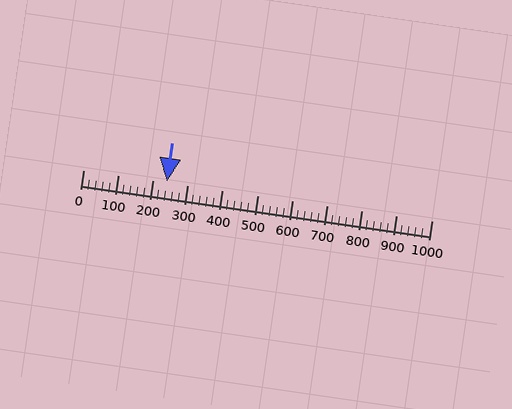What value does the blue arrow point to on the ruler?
The blue arrow points to approximately 241.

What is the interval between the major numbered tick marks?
The major tick marks are spaced 100 units apart.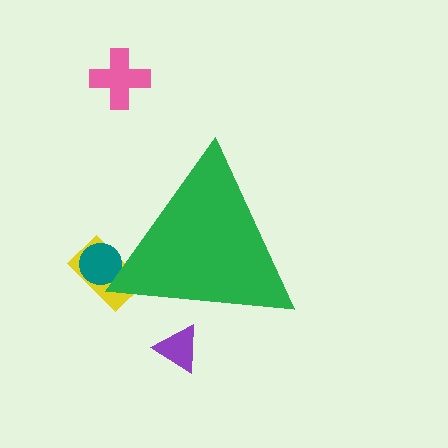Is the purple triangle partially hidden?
Yes, the purple triangle is partially hidden behind the green triangle.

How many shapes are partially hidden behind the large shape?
3 shapes are partially hidden.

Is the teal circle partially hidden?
Yes, the teal circle is partially hidden behind the green triangle.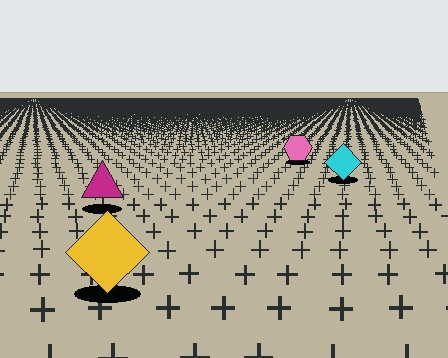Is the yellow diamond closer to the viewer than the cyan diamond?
Yes. The yellow diamond is closer — you can tell from the texture gradient: the ground texture is coarser near it.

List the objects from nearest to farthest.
From nearest to farthest: the yellow diamond, the magenta triangle, the cyan diamond, the pink hexagon.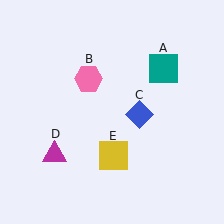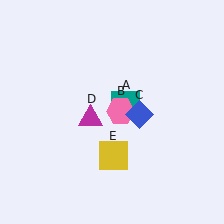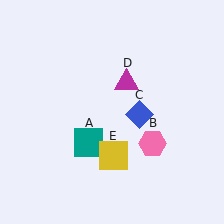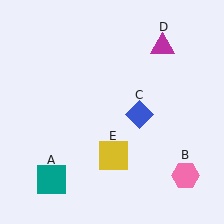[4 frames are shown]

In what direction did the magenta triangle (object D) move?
The magenta triangle (object D) moved up and to the right.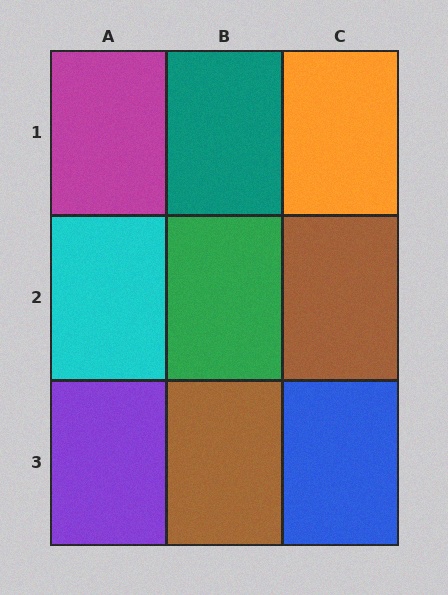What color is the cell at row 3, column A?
Purple.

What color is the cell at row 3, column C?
Blue.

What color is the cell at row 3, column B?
Brown.